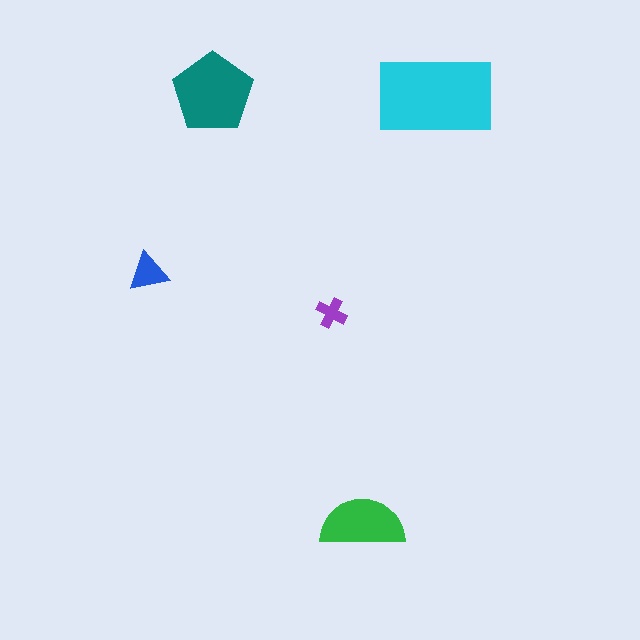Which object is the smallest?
The purple cross.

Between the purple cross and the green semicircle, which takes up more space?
The green semicircle.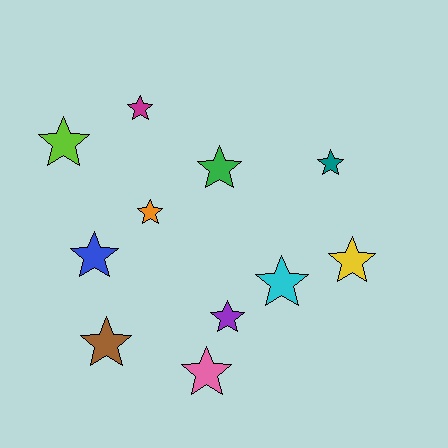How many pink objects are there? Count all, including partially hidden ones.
There is 1 pink object.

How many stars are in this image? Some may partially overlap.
There are 11 stars.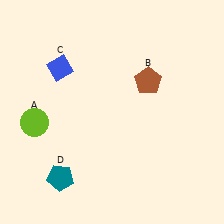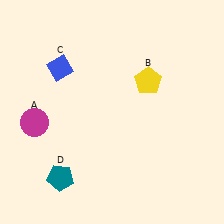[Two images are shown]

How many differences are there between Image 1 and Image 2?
There are 2 differences between the two images.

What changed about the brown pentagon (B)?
In Image 1, B is brown. In Image 2, it changed to yellow.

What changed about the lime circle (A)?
In Image 1, A is lime. In Image 2, it changed to magenta.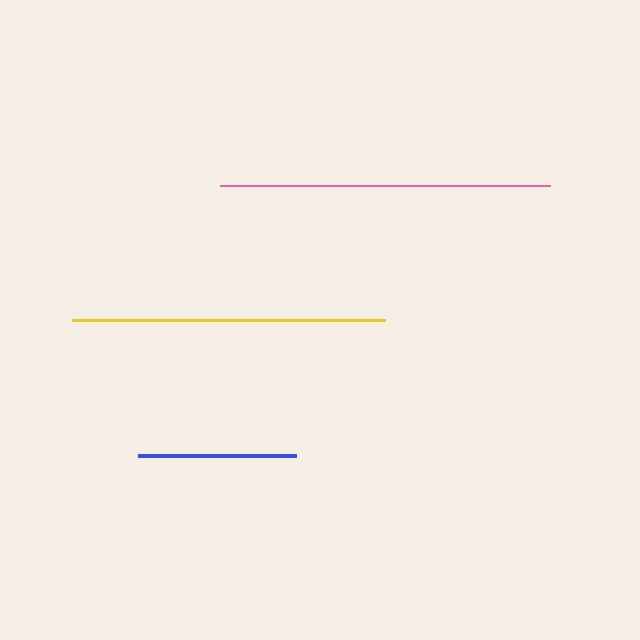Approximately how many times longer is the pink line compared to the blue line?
The pink line is approximately 2.1 times the length of the blue line.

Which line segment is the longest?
The pink line is the longest at approximately 330 pixels.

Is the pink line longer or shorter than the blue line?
The pink line is longer than the blue line.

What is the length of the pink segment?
The pink segment is approximately 330 pixels long.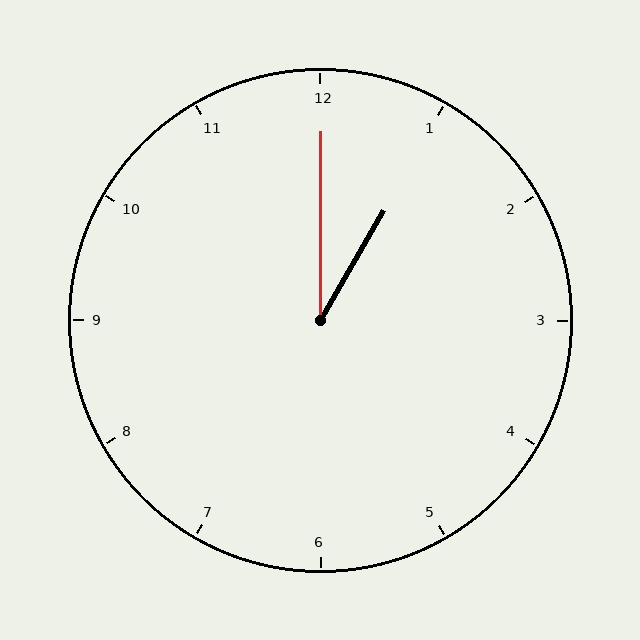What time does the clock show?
1:00.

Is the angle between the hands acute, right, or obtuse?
It is acute.